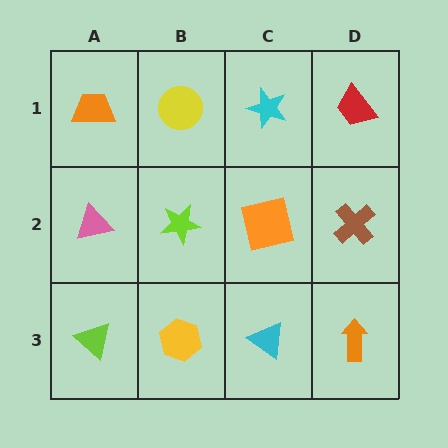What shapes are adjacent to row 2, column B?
A yellow circle (row 1, column B), a yellow hexagon (row 3, column B), a pink triangle (row 2, column A), an orange square (row 2, column C).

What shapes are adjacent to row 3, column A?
A pink triangle (row 2, column A), a yellow hexagon (row 3, column B).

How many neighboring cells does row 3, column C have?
3.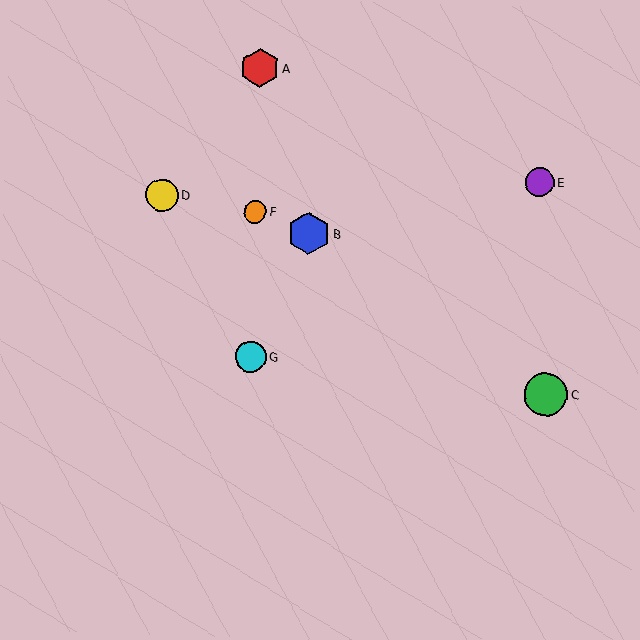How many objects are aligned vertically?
3 objects (A, F, G) are aligned vertically.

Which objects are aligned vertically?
Objects A, F, G are aligned vertically.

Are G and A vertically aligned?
Yes, both are at x≈250.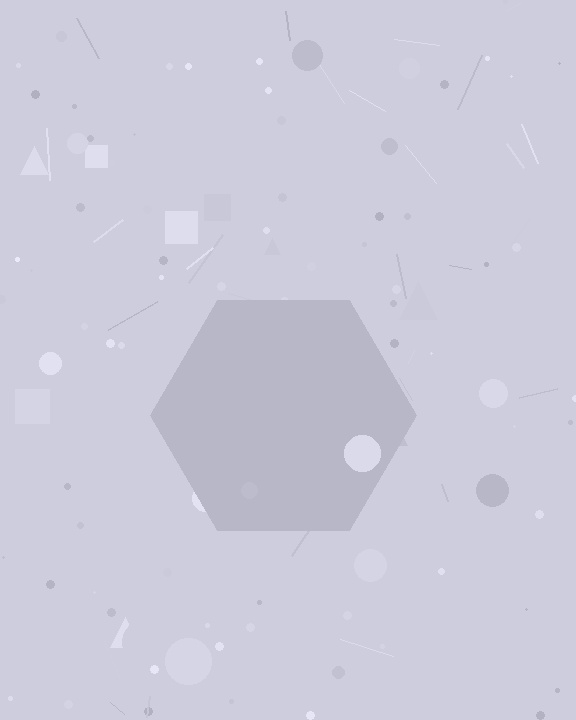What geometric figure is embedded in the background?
A hexagon is embedded in the background.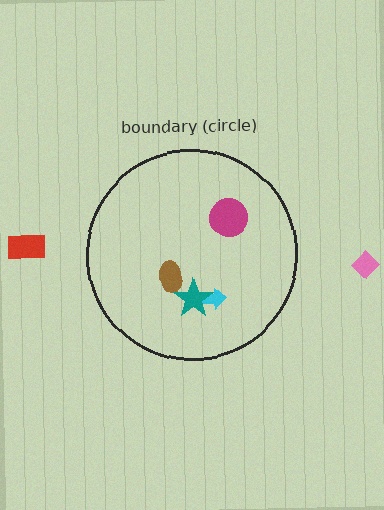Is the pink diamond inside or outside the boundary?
Outside.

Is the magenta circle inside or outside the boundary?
Inside.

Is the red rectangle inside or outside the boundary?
Outside.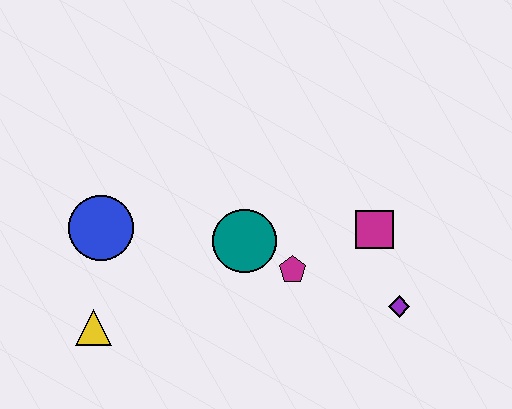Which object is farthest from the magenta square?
The yellow triangle is farthest from the magenta square.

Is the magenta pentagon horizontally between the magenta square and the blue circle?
Yes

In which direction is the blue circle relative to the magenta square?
The blue circle is to the left of the magenta square.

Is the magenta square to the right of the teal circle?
Yes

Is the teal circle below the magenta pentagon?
No